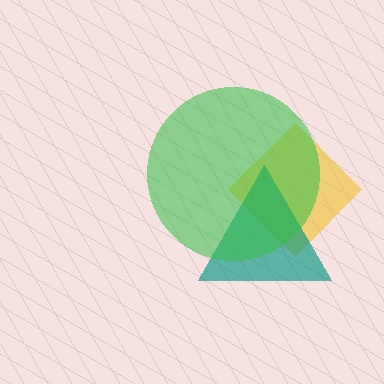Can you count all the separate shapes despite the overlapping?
Yes, there are 3 separate shapes.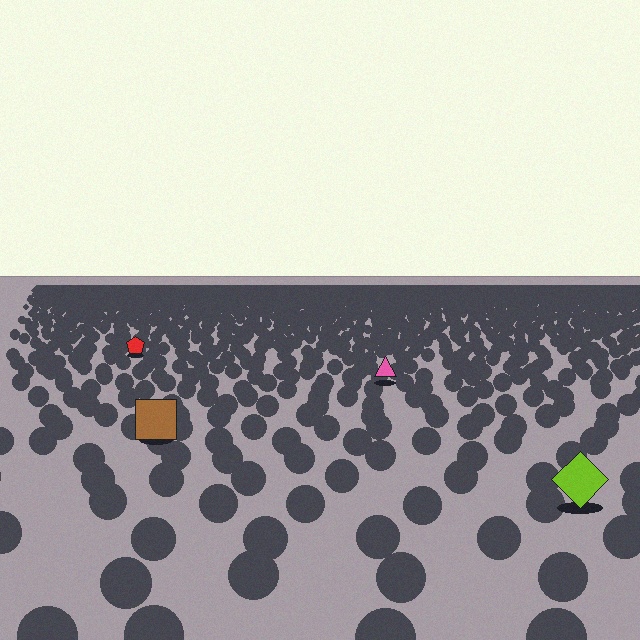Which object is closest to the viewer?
The lime diamond is closest. The texture marks near it are larger and more spread out.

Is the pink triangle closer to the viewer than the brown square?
No. The brown square is closer — you can tell from the texture gradient: the ground texture is coarser near it.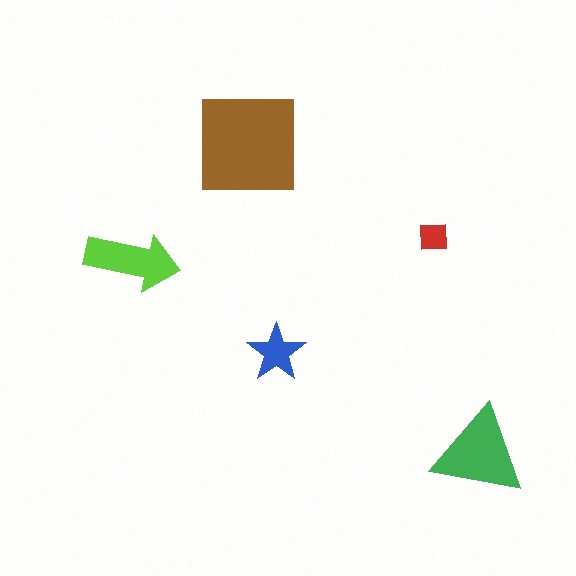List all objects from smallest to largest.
The red square, the blue star, the lime arrow, the green triangle, the brown square.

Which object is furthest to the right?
The green triangle is rightmost.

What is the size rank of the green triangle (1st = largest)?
2nd.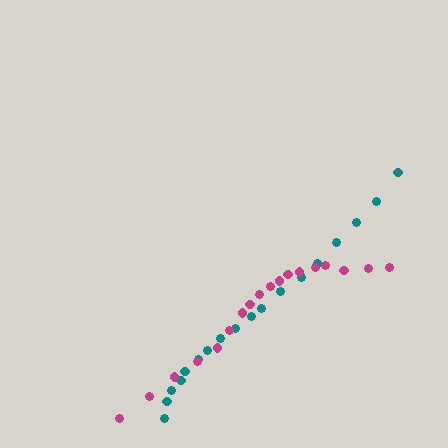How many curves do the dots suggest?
There are 2 distinct paths.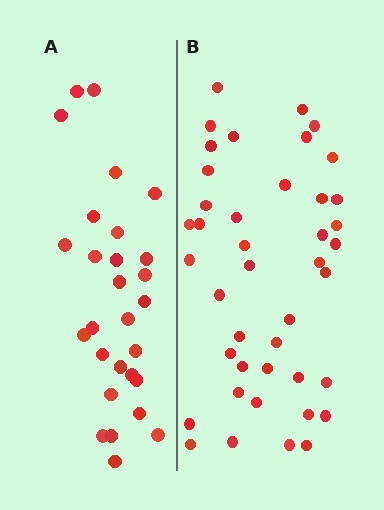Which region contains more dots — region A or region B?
Region B (the right region) has more dots.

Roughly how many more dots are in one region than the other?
Region B has approximately 15 more dots than region A.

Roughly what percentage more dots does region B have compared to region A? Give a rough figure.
About 50% more.